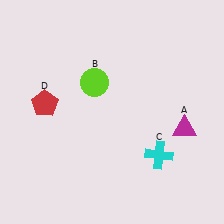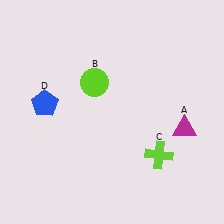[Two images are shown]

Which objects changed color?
C changed from cyan to lime. D changed from red to blue.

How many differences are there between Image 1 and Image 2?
There are 2 differences between the two images.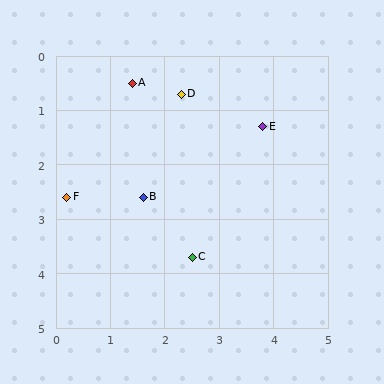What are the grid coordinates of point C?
Point C is at approximately (2.5, 3.7).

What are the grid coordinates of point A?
Point A is at approximately (1.4, 0.5).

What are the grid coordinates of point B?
Point B is at approximately (1.6, 2.6).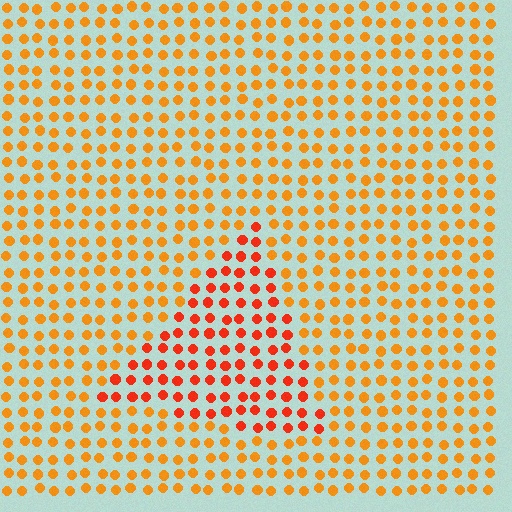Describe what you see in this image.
The image is filled with small orange elements in a uniform arrangement. A triangle-shaped region is visible where the elements are tinted to a slightly different hue, forming a subtle color boundary.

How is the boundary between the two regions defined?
The boundary is defined purely by a slight shift in hue (about 27 degrees). Spacing, size, and orientation are identical on both sides.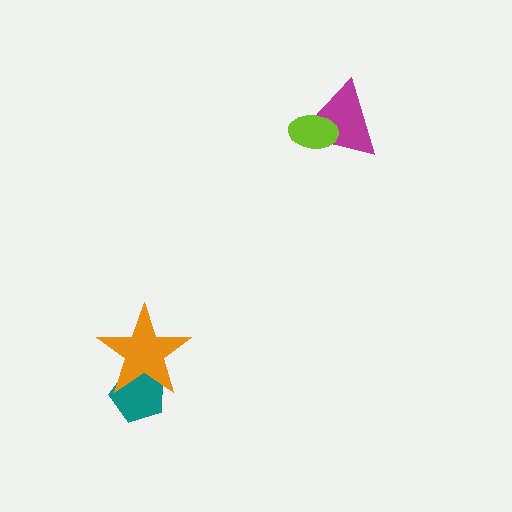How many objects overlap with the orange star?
1 object overlaps with the orange star.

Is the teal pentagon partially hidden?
Yes, it is partially covered by another shape.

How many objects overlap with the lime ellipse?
1 object overlaps with the lime ellipse.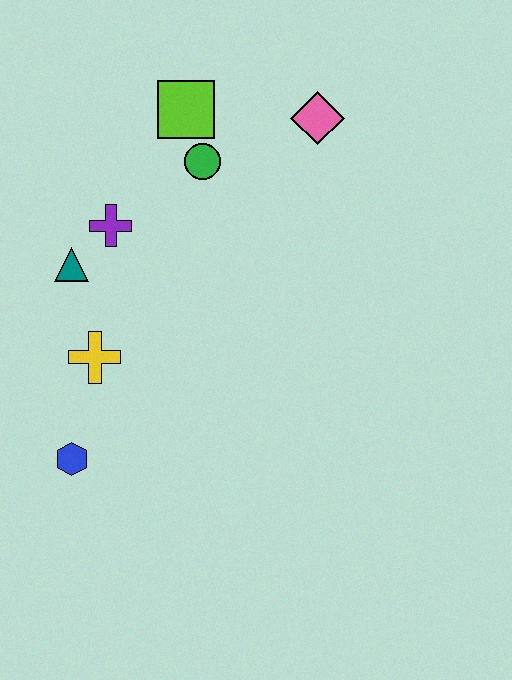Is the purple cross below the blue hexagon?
No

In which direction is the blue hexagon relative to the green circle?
The blue hexagon is below the green circle.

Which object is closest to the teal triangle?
The purple cross is closest to the teal triangle.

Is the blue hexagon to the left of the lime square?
Yes